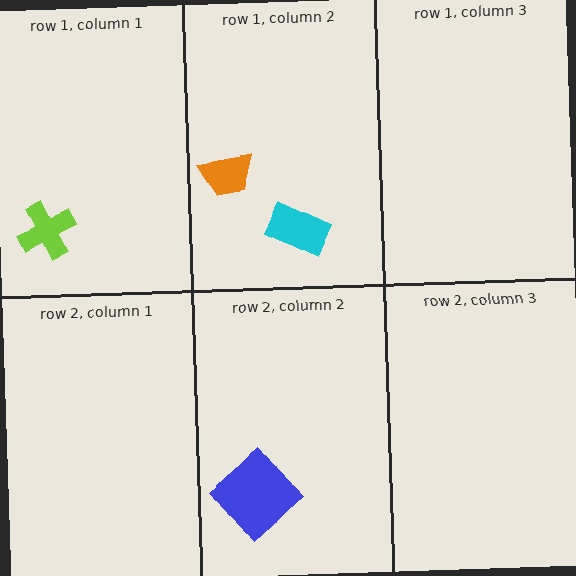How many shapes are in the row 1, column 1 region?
1.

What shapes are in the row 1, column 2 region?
The orange trapezoid, the cyan rectangle.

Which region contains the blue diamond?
The row 2, column 2 region.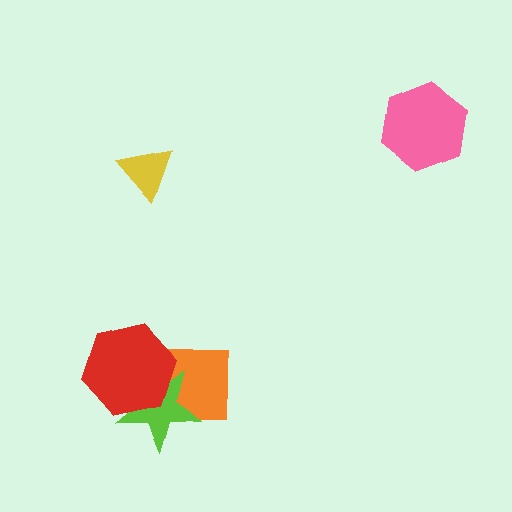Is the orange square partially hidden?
Yes, it is partially covered by another shape.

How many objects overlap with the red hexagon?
2 objects overlap with the red hexagon.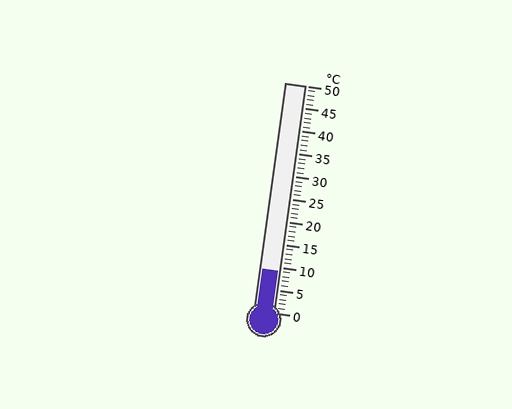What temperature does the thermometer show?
The thermometer shows approximately 9°C.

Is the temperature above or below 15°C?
The temperature is below 15°C.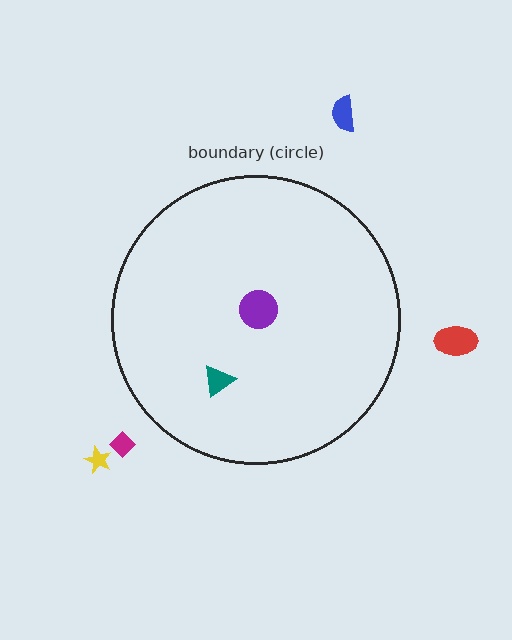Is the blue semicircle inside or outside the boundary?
Outside.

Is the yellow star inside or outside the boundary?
Outside.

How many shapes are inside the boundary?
2 inside, 4 outside.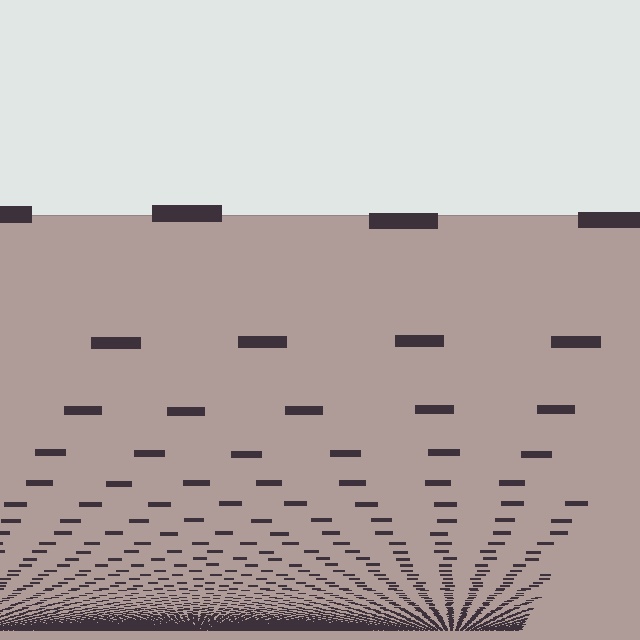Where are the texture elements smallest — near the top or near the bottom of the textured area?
Near the bottom.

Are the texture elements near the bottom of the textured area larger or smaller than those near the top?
Smaller. The gradient is inverted — elements near the bottom are smaller and denser.